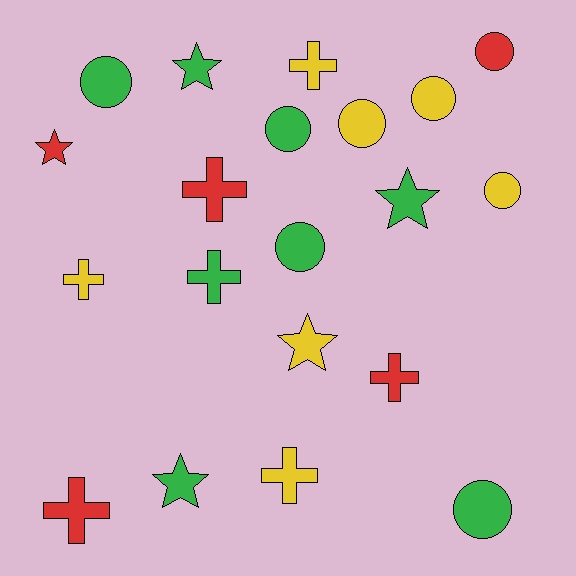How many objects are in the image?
There are 20 objects.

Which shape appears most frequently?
Circle, with 8 objects.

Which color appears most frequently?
Green, with 8 objects.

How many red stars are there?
There is 1 red star.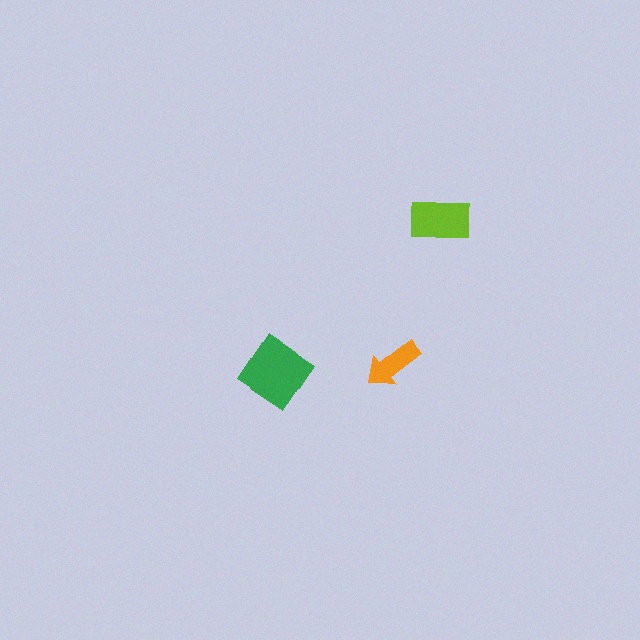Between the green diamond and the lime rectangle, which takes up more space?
The green diamond.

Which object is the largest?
The green diamond.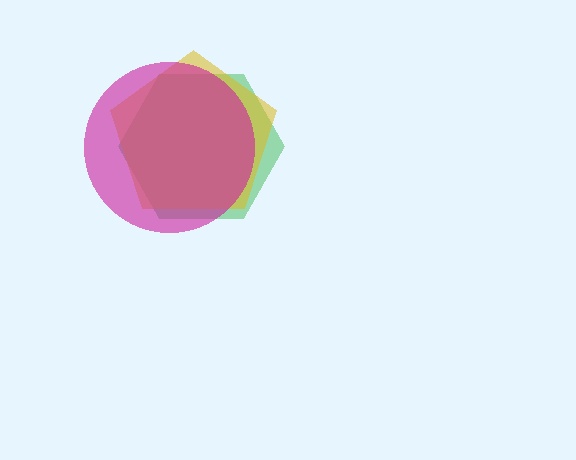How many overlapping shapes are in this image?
There are 3 overlapping shapes in the image.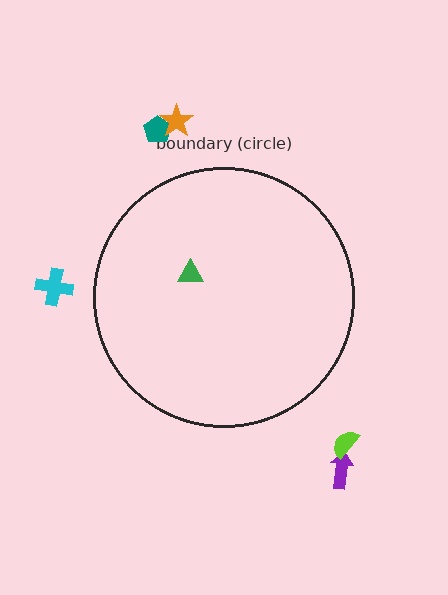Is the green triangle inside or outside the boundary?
Inside.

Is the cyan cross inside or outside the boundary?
Outside.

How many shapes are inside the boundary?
1 inside, 5 outside.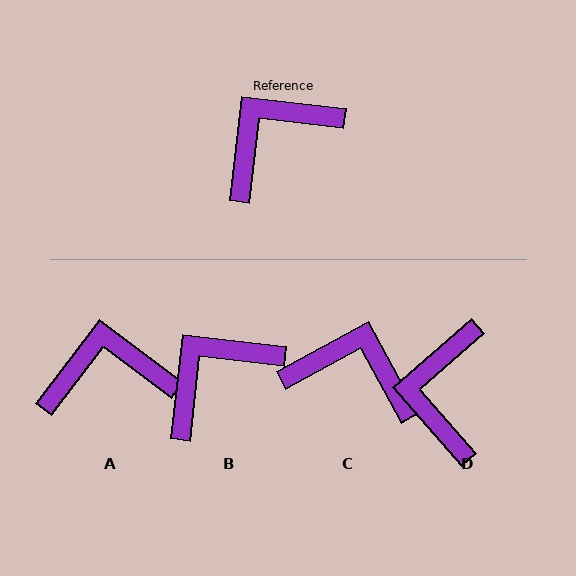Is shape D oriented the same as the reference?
No, it is off by about 48 degrees.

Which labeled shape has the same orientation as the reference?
B.